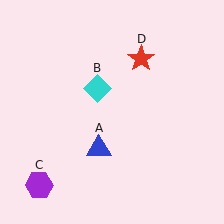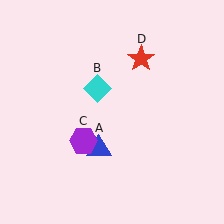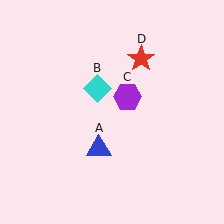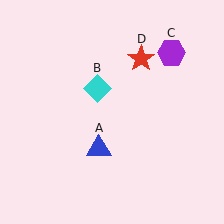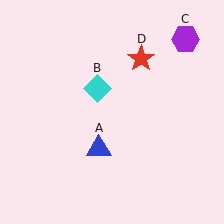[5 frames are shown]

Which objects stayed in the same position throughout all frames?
Blue triangle (object A) and cyan diamond (object B) and red star (object D) remained stationary.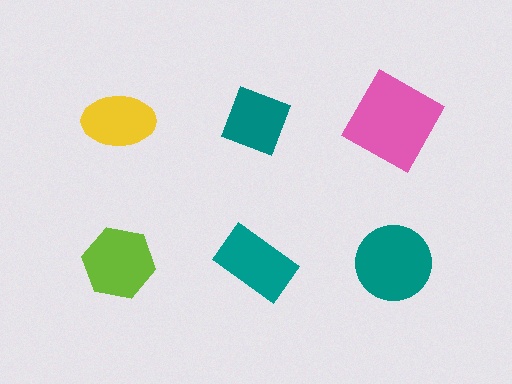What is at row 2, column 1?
A lime hexagon.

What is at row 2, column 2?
A teal rectangle.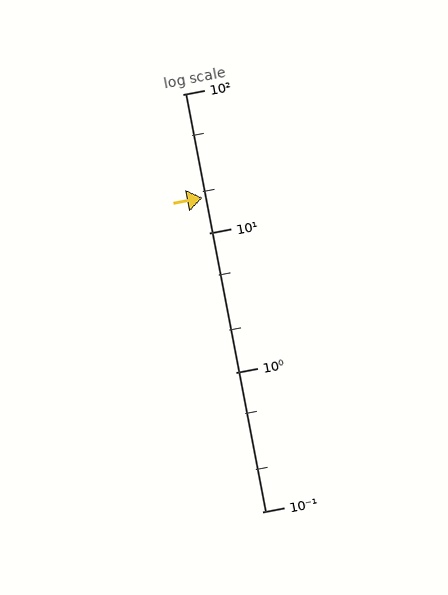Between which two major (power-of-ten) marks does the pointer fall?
The pointer is between 10 and 100.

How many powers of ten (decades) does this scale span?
The scale spans 3 decades, from 0.1 to 100.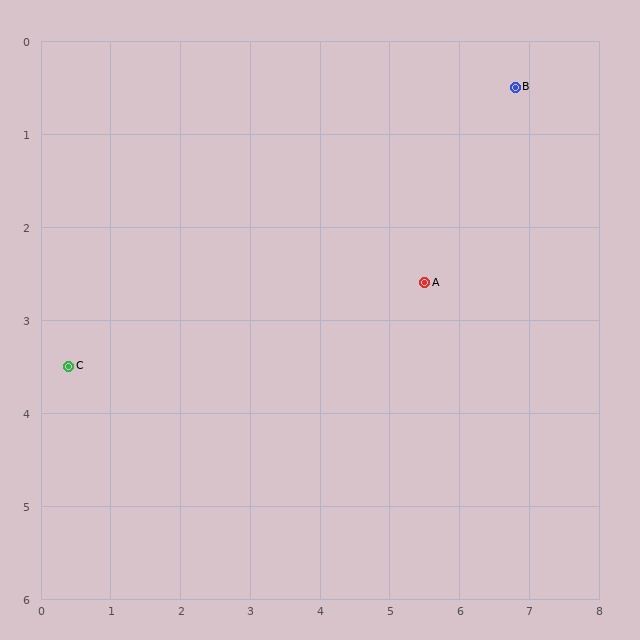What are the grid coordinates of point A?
Point A is at approximately (5.5, 2.6).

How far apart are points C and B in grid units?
Points C and B are about 7.1 grid units apart.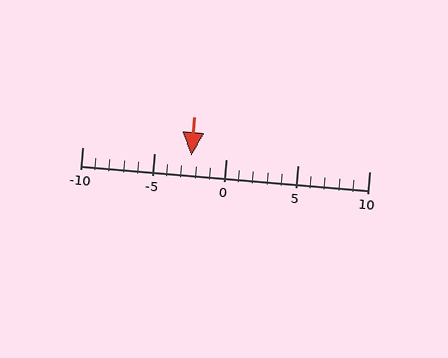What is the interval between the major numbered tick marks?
The major tick marks are spaced 5 units apart.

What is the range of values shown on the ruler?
The ruler shows values from -10 to 10.